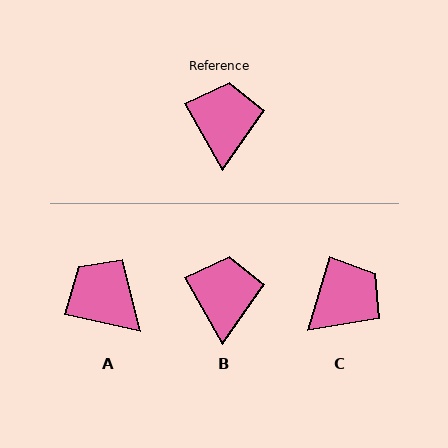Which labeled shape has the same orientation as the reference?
B.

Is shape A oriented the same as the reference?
No, it is off by about 48 degrees.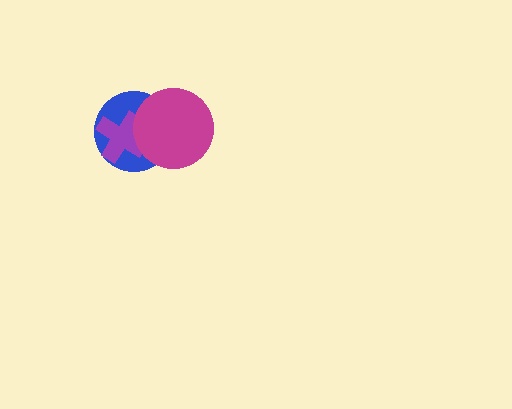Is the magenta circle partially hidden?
No, no other shape covers it.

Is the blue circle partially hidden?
Yes, it is partially covered by another shape.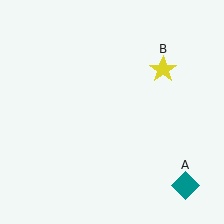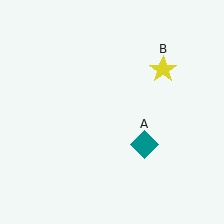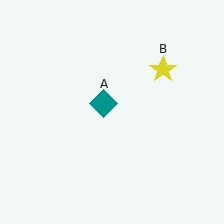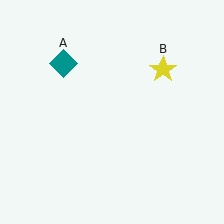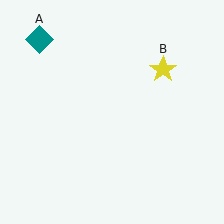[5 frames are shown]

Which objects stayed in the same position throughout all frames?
Yellow star (object B) remained stationary.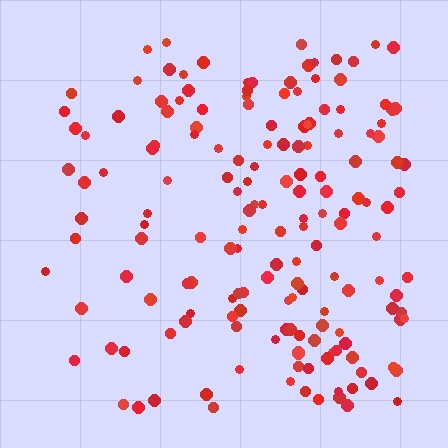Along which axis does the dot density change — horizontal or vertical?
Horizontal.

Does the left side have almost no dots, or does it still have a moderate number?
Still a moderate number, just noticeably fewer than the right.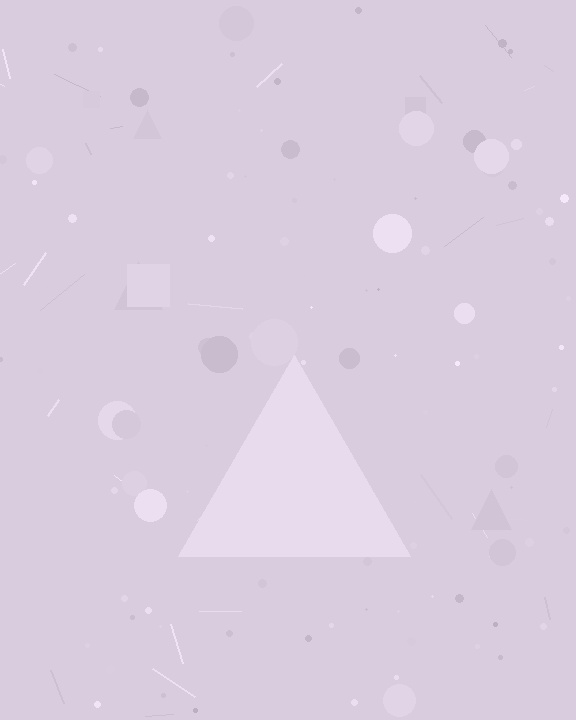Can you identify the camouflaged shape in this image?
The camouflaged shape is a triangle.